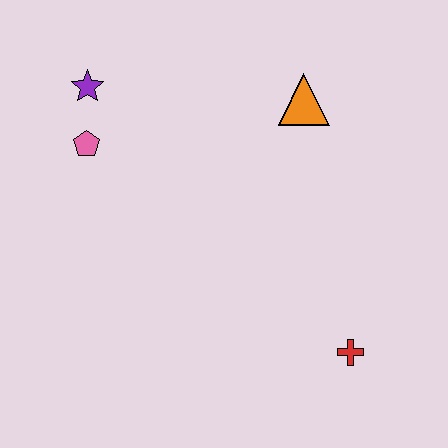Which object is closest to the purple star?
The pink pentagon is closest to the purple star.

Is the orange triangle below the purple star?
Yes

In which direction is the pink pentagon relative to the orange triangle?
The pink pentagon is to the left of the orange triangle.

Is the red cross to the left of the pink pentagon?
No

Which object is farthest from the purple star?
The red cross is farthest from the purple star.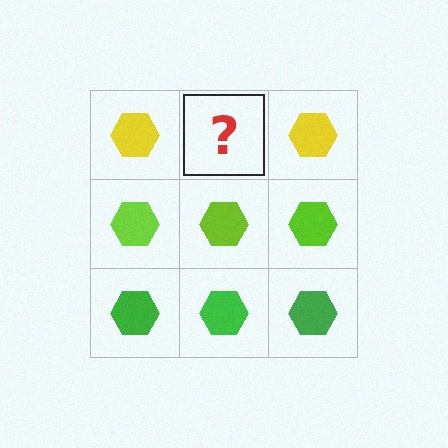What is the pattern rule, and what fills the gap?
The rule is that each row has a consistent color. The gap should be filled with a yellow hexagon.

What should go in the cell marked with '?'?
The missing cell should contain a yellow hexagon.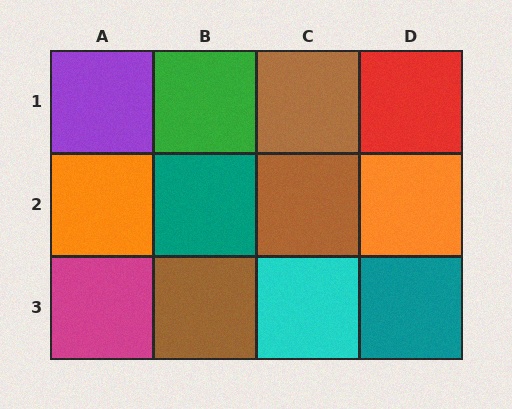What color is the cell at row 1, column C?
Brown.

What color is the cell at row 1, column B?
Green.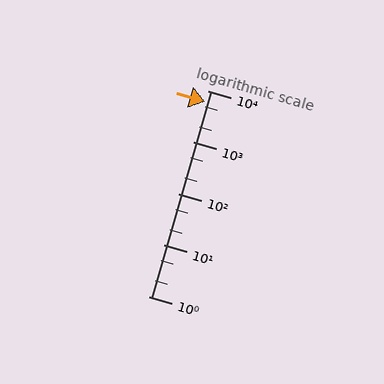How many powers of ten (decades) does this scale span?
The scale spans 4 decades, from 1 to 10000.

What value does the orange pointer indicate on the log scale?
The pointer indicates approximately 6000.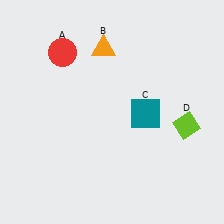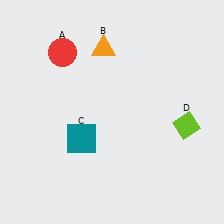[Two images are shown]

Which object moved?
The teal square (C) moved left.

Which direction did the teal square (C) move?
The teal square (C) moved left.